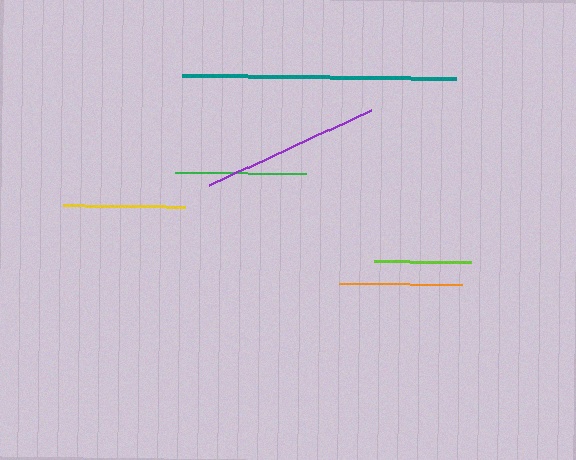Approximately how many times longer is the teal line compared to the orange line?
The teal line is approximately 2.2 times the length of the orange line.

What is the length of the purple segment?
The purple segment is approximately 179 pixels long.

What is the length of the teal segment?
The teal segment is approximately 274 pixels long.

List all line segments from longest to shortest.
From longest to shortest: teal, purple, green, orange, yellow, lime.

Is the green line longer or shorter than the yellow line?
The green line is longer than the yellow line.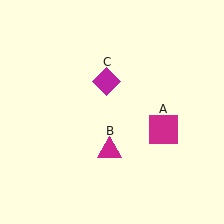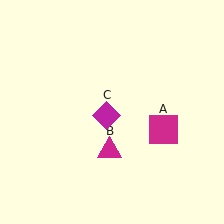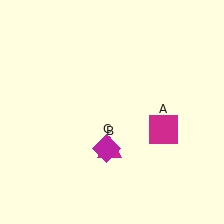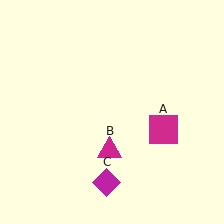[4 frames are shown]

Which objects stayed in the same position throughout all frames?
Magenta square (object A) and magenta triangle (object B) remained stationary.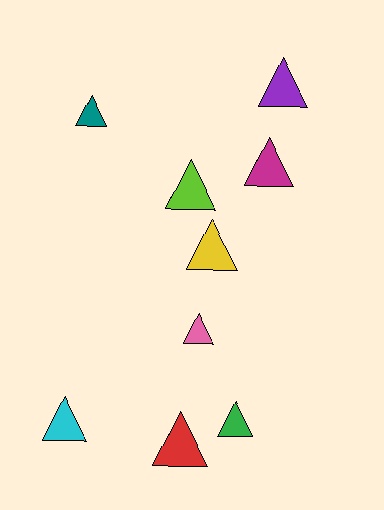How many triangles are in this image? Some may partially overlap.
There are 9 triangles.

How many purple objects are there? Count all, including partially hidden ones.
There is 1 purple object.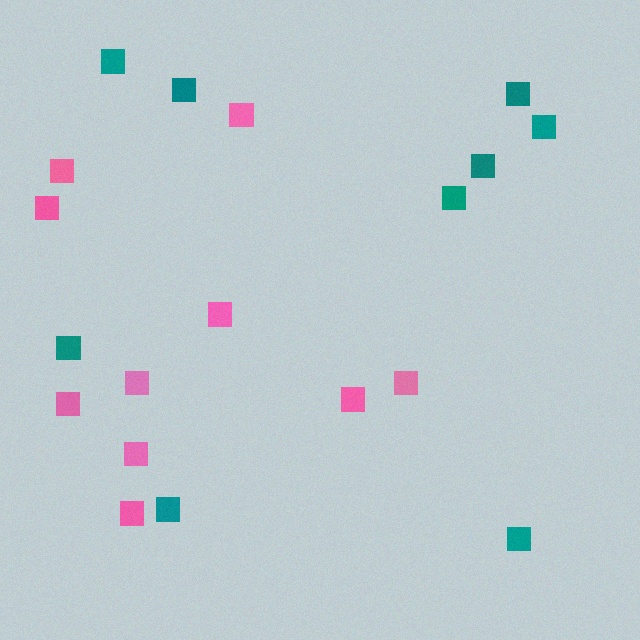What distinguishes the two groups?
There are 2 groups: one group of pink squares (10) and one group of teal squares (9).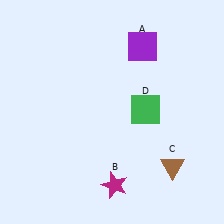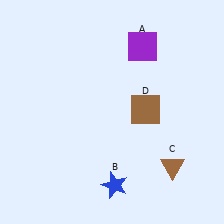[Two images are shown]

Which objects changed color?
B changed from magenta to blue. D changed from green to brown.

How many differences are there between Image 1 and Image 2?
There are 2 differences between the two images.